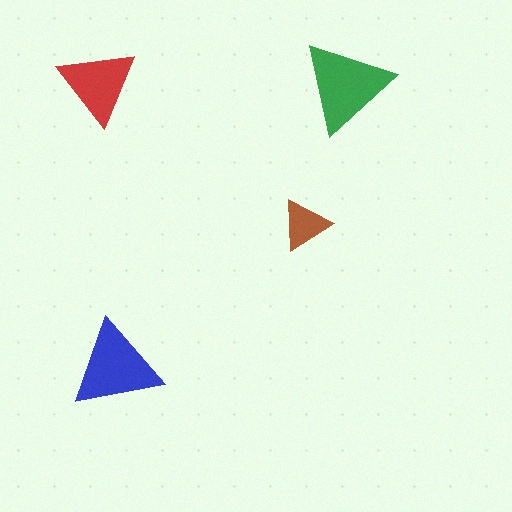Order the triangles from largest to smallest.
the green one, the blue one, the red one, the brown one.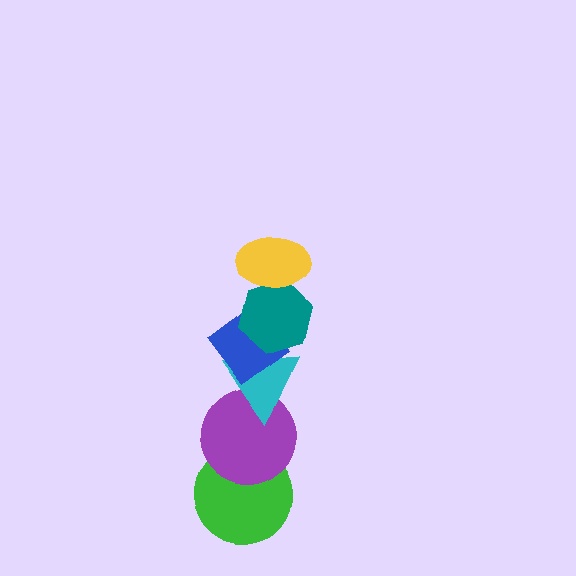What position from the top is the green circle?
The green circle is 6th from the top.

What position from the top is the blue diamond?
The blue diamond is 3rd from the top.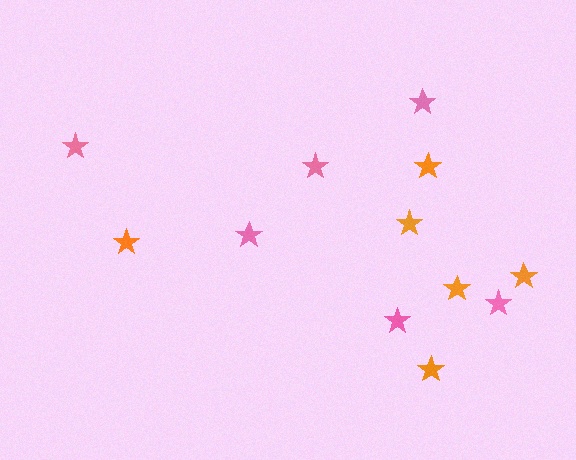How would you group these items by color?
There are 2 groups: one group of pink stars (6) and one group of orange stars (6).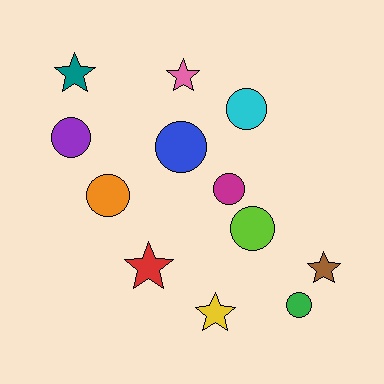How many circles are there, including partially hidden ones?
There are 7 circles.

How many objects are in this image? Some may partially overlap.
There are 12 objects.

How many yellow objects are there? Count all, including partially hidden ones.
There is 1 yellow object.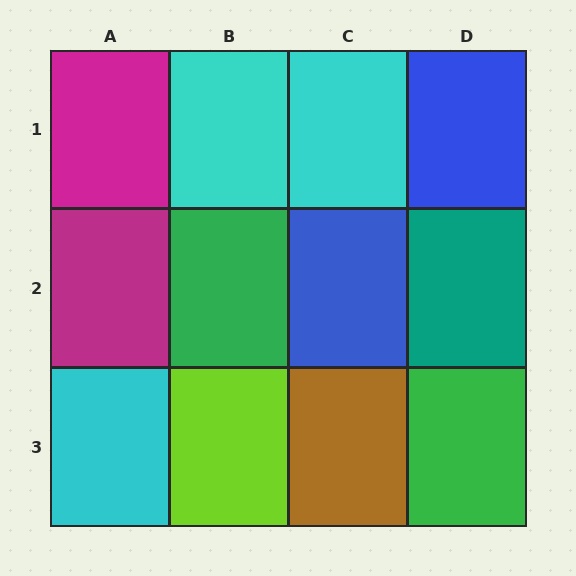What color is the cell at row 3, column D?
Green.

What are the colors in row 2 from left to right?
Magenta, green, blue, teal.